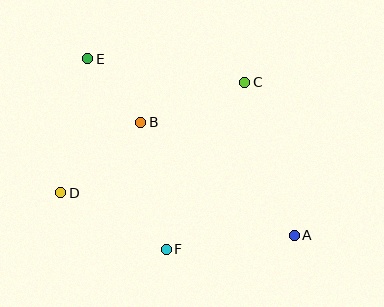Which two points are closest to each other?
Points B and E are closest to each other.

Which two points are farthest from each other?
Points A and E are farthest from each other.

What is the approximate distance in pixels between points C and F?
The distance between C and F is approximately 184 pixels.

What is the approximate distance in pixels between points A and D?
The distance between A and D is approximately 238 pixels.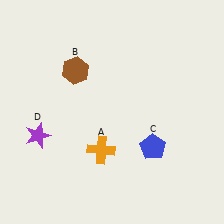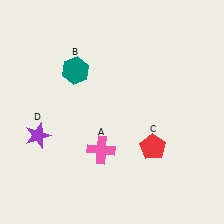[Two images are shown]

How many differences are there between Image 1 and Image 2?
There are 3 differences between the two images.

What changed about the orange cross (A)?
In Image 1, A is orange. In Image 2, it changed to pink.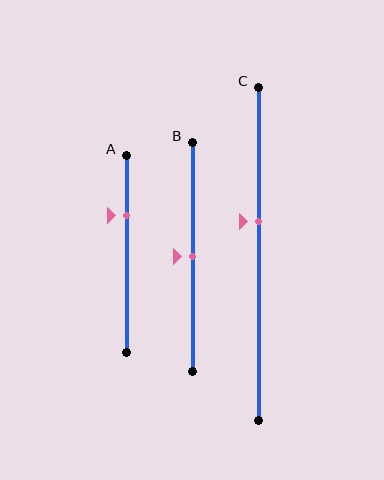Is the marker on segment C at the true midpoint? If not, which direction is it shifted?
No, the marker on segment C is shifted upward by about 10% of the segment length.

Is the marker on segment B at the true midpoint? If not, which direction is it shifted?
Yes, the marker on segment B is at the true midpoint.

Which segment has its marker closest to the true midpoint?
Segment B has its marker closest to the true midpoint.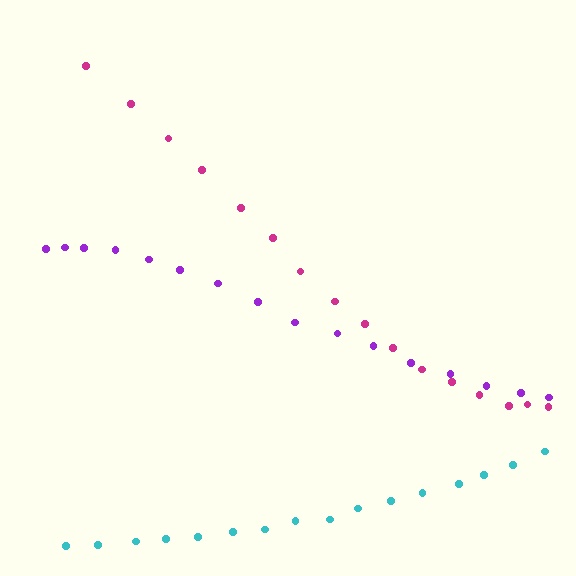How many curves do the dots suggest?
There are 3 distinct paths.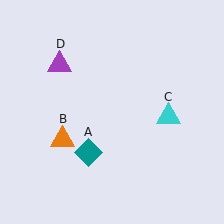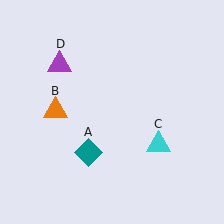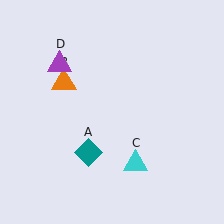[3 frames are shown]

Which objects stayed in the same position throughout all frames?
Teal diamond (object A) and purple triangle (object D) remained stationary.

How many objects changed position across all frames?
2 objects changed position: orange triangle (object B), cyan triangle (object C).